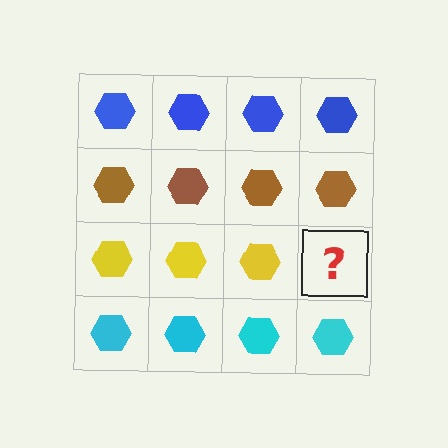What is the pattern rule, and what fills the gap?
The rule is that each row has a consistent color. The gap should be filled with a yellow hexagon.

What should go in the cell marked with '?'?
The missing cell should contain a yellow hexagon.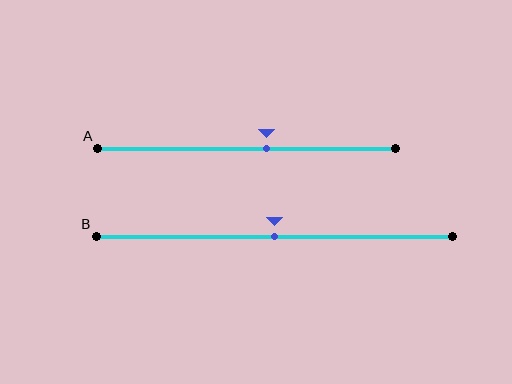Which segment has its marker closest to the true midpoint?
Segment B has its marker closest to the true midpoint.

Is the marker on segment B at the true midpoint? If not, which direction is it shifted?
Yes, the marker on segment B is at the true midpoint.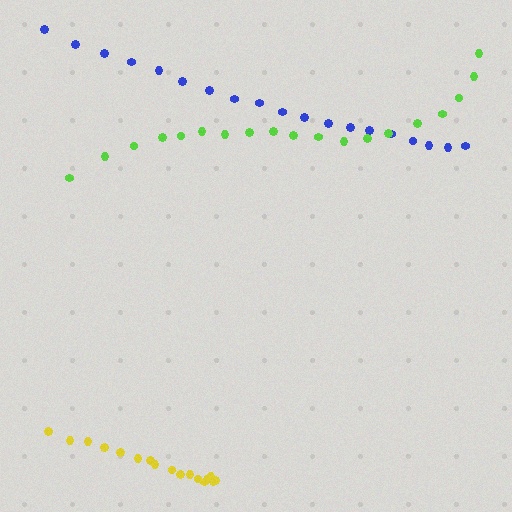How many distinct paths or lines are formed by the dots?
There are 3 distinct paths.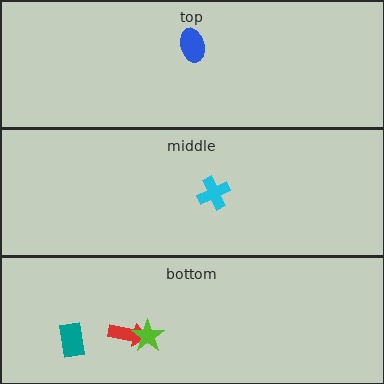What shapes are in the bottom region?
The red arrow, the teal rectangle, the lime star.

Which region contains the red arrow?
The bottom region.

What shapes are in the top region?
The blue ellipse.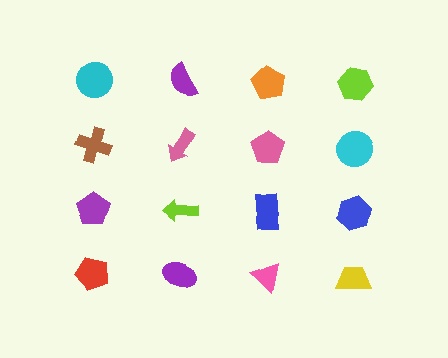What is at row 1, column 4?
A lime hexagon.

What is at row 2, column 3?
A pink pentagon.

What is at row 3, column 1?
A purple pentagon.